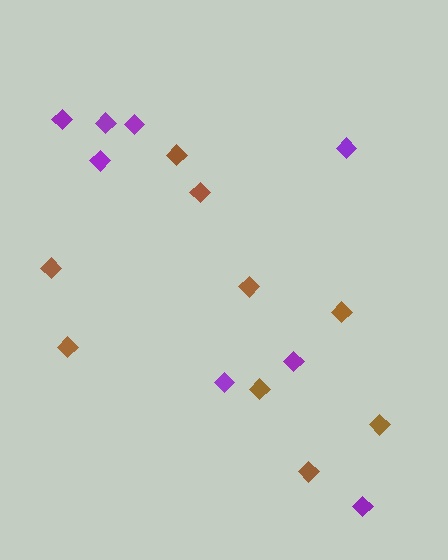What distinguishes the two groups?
There are 2 groups: one group of brown diamonds (9) and one group of purple diamonds (8).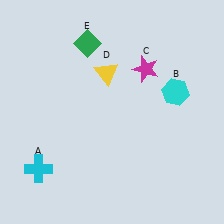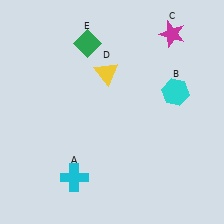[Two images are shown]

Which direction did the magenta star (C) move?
The magenta star (C) moved up.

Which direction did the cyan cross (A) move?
The cyan cross (A) moved right.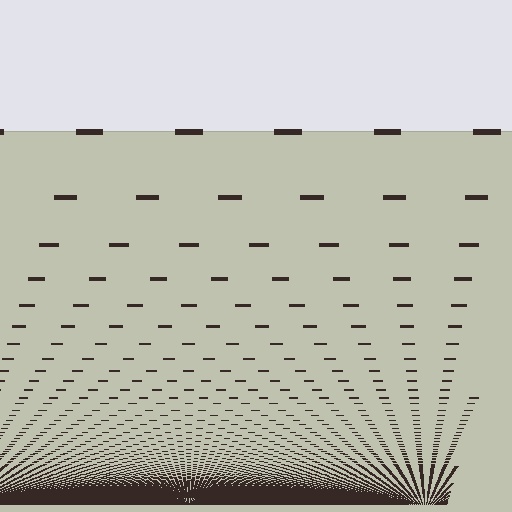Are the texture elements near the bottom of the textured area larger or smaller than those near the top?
Smaller. The gradient is inverted — elements near the bottom are smaller and denser.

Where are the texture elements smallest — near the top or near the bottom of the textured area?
Near the bottom.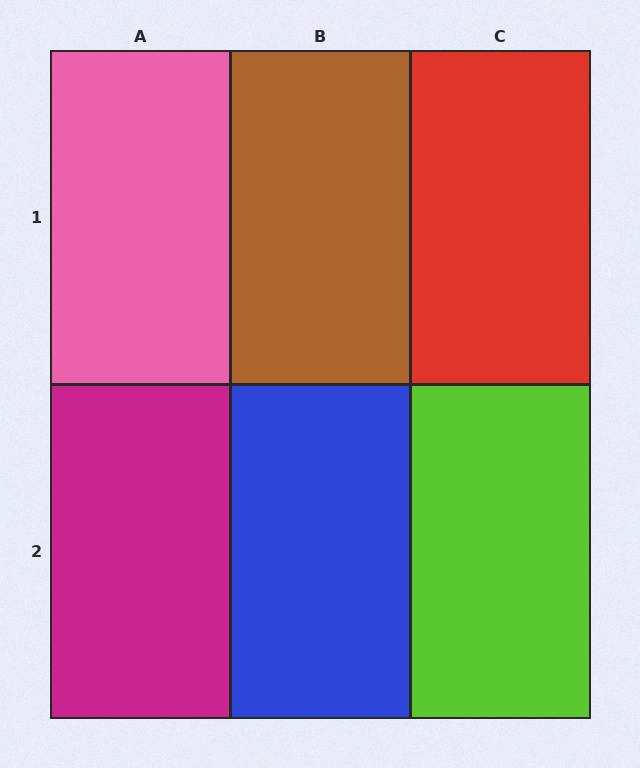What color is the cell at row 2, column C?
Lime.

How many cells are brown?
1 cell is brown.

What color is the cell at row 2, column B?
Blue.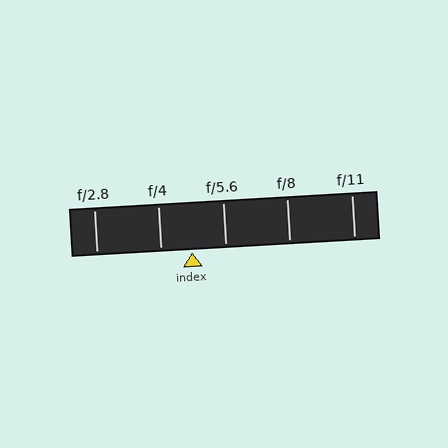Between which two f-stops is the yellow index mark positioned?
The index mark is between f/4 and f/5.6.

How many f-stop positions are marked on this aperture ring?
There are 5 f-stop positions marked.